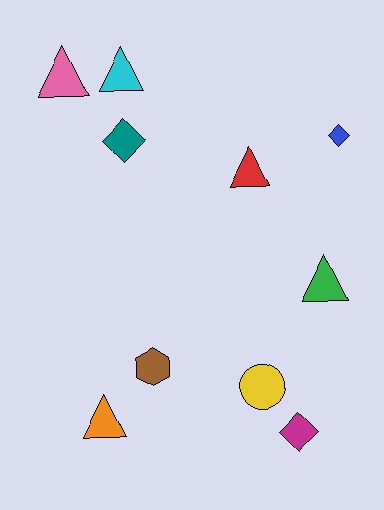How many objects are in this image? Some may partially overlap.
There are 10 objects.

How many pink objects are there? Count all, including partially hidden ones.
There is 1 pink object.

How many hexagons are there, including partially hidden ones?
There is 1 hexagon.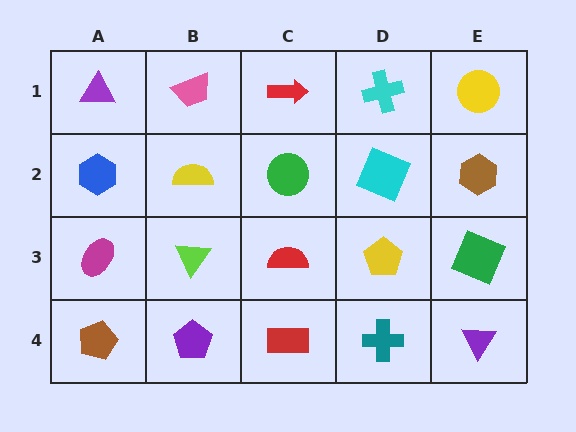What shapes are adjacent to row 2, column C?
A red arrow (row 1, column C), a red semicircle (row 3, column C), a yellow semicircle (row 2, column B), a cyan square (row 2, column D).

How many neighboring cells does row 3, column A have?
3.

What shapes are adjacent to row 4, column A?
A magenta ellipse (row 3, column A), a purple pentagon (row 4, column B).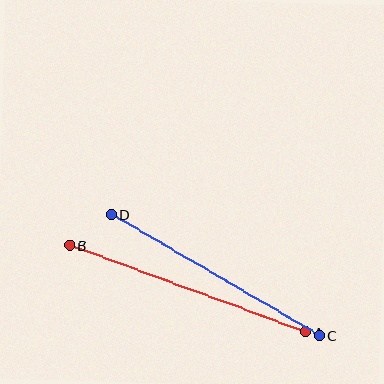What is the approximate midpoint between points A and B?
The midpoint is at approximately (188, 289) pixels.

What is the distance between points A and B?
The distance is approximately 251 pixels.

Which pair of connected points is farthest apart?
Points A and B are farthest apart.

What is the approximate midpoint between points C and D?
The midpoint is at approximately (215, 275) pixels.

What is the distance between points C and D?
The distance is approximately 241 pixels.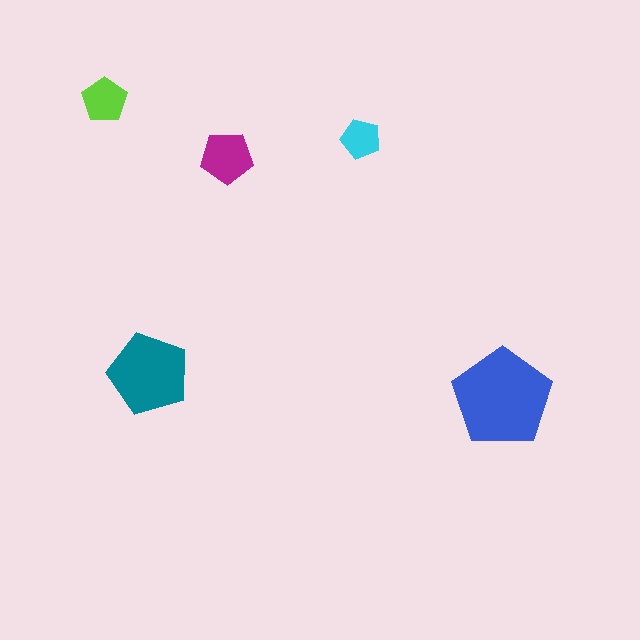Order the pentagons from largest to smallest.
the blue one, the teal one, the magenta one, the lime one, the cyan one.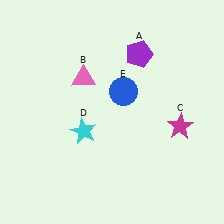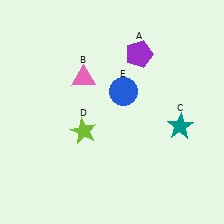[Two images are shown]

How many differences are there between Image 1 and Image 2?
There are 2 differences between the two images.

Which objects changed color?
C changed from magenta to teal. D changed from cyan to lime.